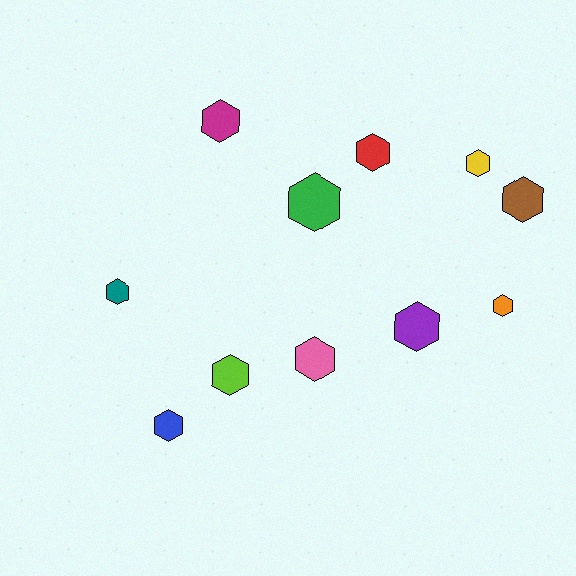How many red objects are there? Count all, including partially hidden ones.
There is 1 red object.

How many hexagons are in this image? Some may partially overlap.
There are 11 hexagons.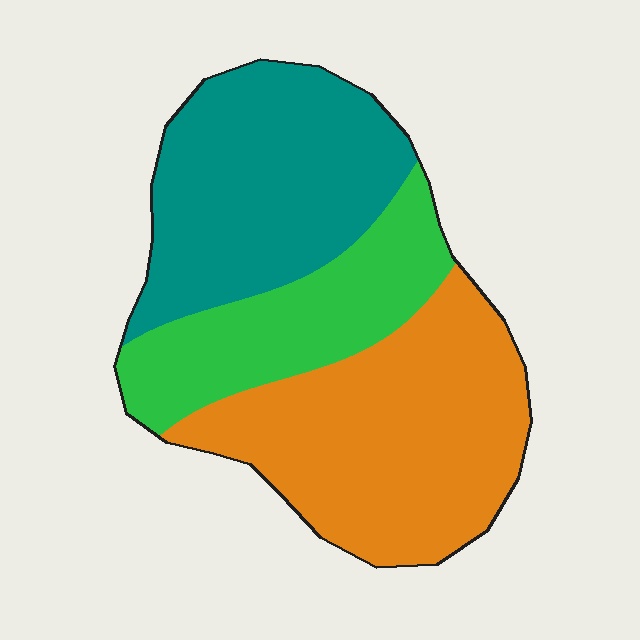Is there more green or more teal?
Teal.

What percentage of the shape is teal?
Teal covers 35% of the shape.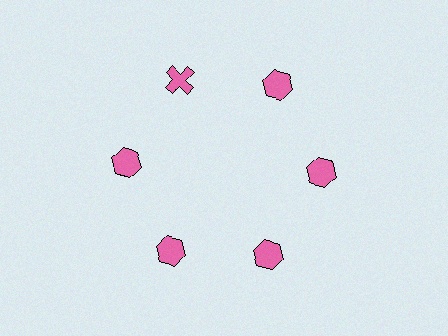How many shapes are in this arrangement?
There are 6 shapes arranged in a ring pattern.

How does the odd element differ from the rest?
It has a different shape: cross instead of hexagon.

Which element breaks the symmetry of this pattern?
The pink cross at roughly the 11 o'clock position breaks the symmetry. All other shapes are pink hexagons.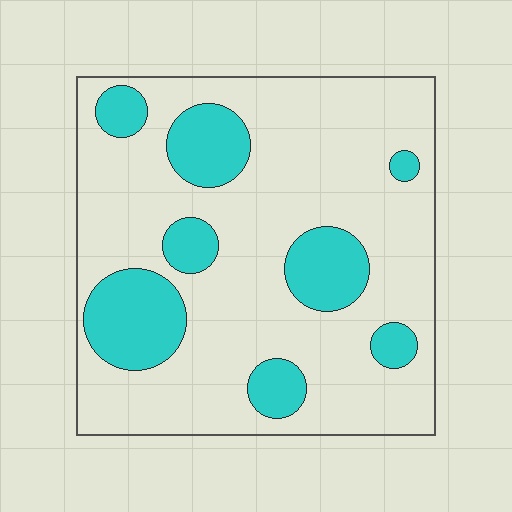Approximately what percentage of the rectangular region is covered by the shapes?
Approximately 25%.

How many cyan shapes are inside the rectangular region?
8.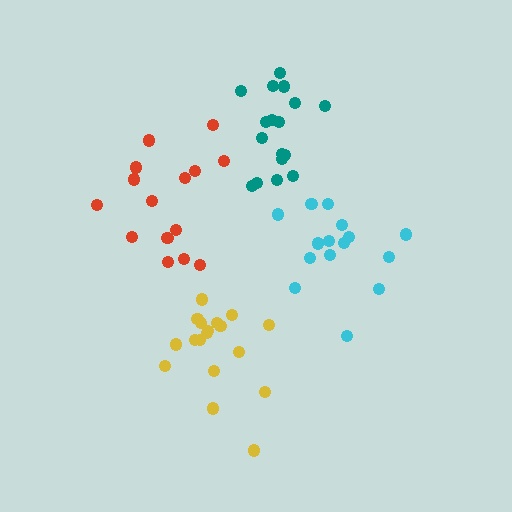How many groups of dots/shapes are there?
There are 4 groups.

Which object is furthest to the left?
The red cluster is leftmost.